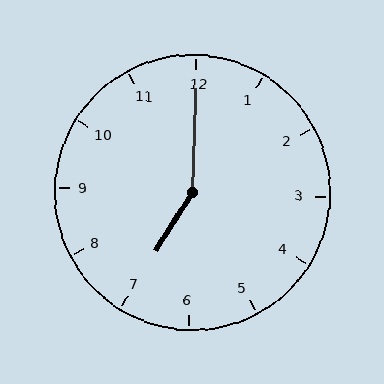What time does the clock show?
7:00.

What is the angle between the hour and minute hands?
Approximately 150 degrees.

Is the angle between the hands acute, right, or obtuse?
It is obtuse.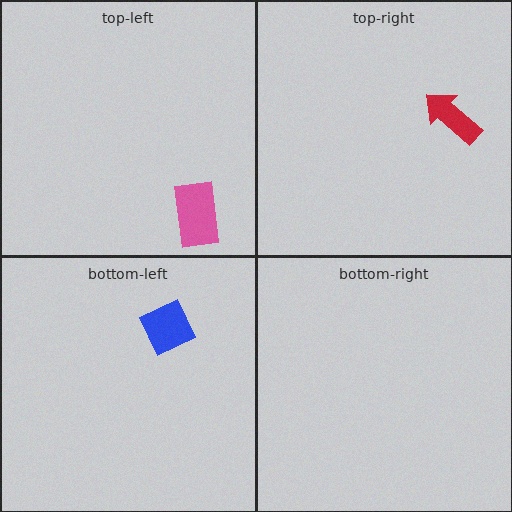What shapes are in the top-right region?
The red arrow.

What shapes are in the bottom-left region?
The blue diamond.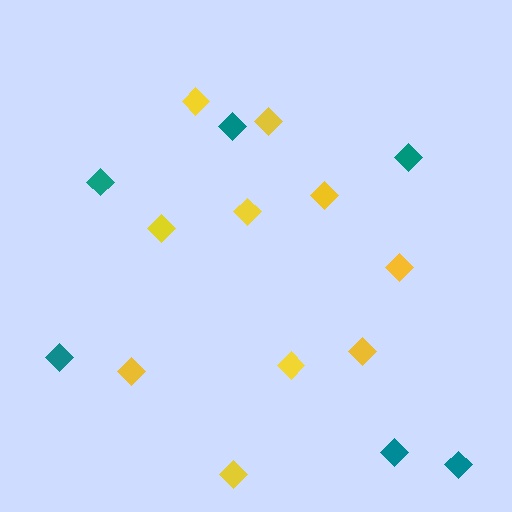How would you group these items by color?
There are 2 groups: one group of teal diamonds (6) and one group of yellow diamonds (10).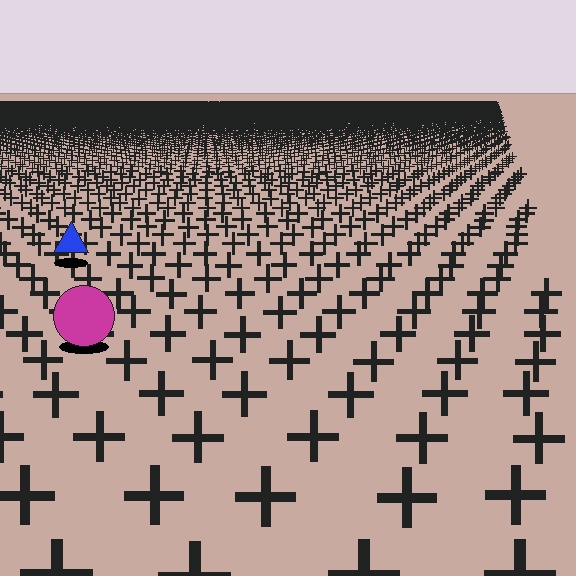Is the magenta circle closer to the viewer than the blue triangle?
Yes. The magenta circle is closer — you can tell from the texture gradient: the ground texture is coarser near it.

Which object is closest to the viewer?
The magenta circle is closest. The texture marks near it are larger and more spread out.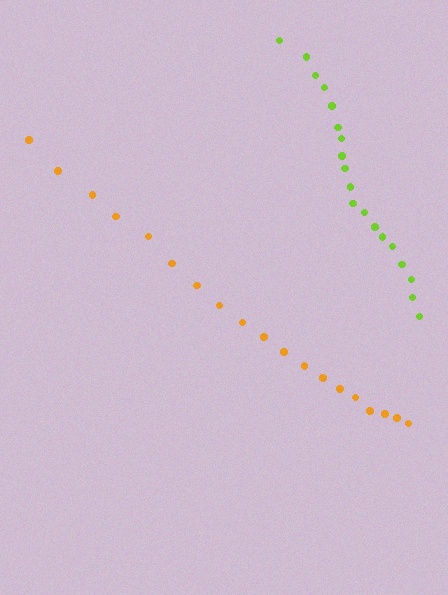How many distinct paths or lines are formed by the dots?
There are 2 distinct paths.